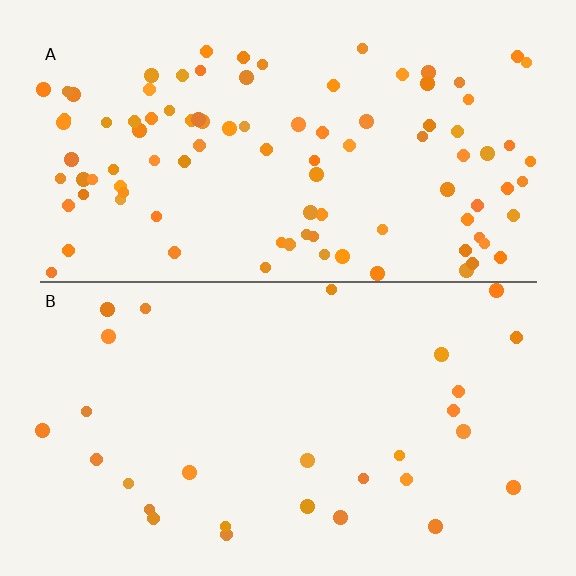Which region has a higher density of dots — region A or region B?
A (the top).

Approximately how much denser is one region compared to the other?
Approximately 3.4× — region A over region B.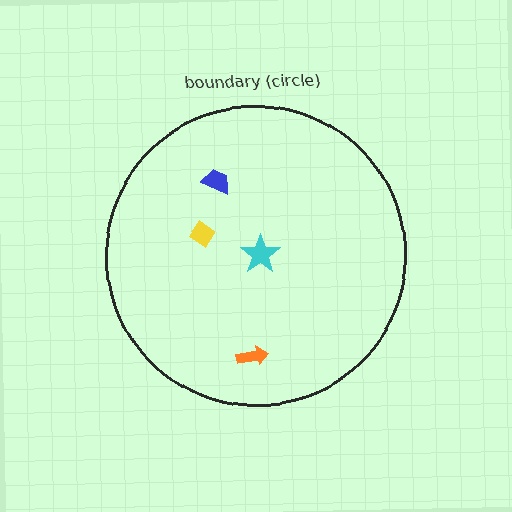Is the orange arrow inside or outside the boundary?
Inside.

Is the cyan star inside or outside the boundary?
Inside.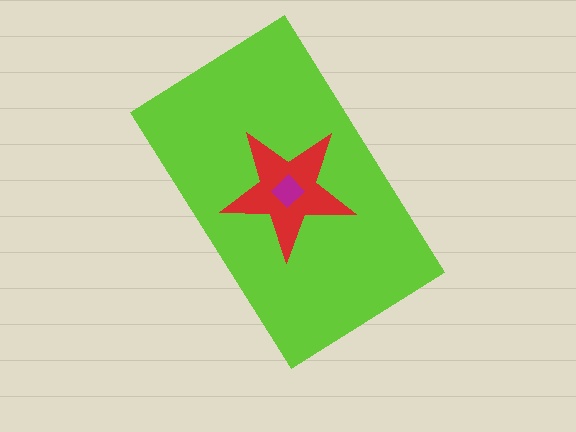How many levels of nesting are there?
3.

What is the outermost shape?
The lime rectangle.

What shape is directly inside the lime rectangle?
The red star.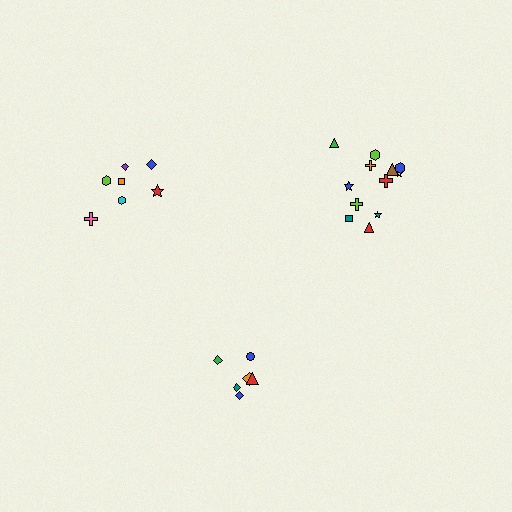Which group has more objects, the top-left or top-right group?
The top-right group.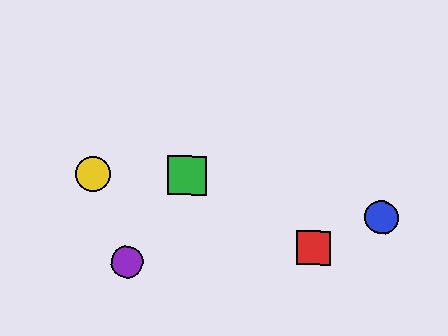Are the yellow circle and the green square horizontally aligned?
Yes, both are at y≈174.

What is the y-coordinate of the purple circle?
The purple circle is at y≈262.